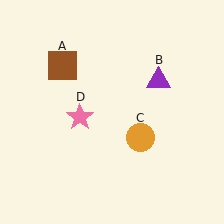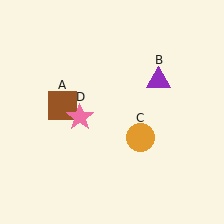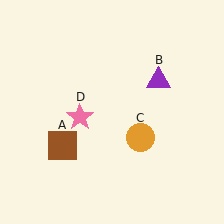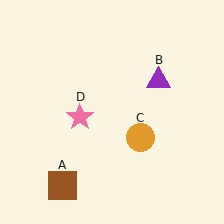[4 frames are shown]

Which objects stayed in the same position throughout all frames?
Purple triangle (object B) and orange circle (object C) and pink star (object D) remained stationary.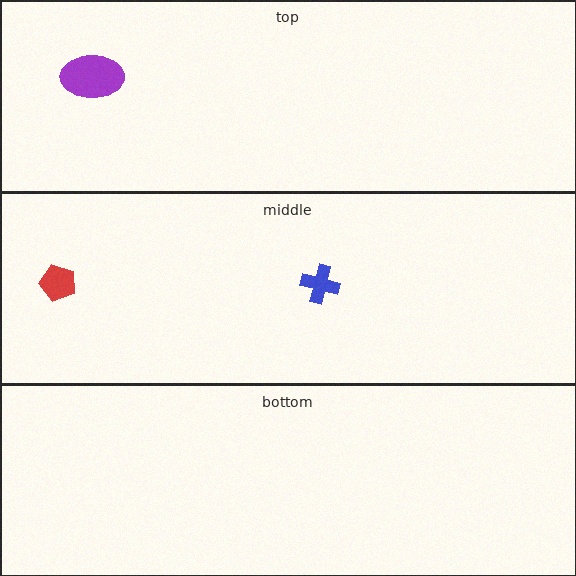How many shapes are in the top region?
1.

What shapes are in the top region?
The purple ellipse.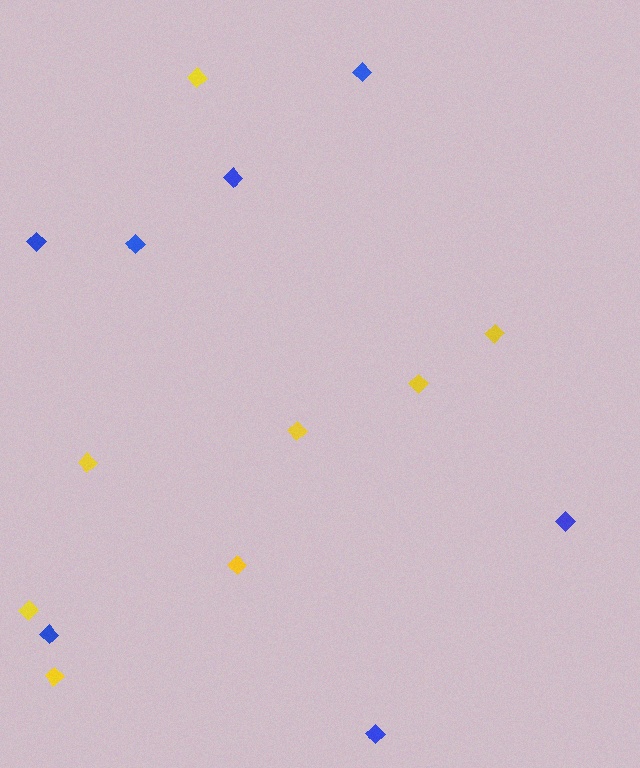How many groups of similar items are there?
There are 2 groups: one group of blue diamonds (7) and one group of yellow diamonds (8).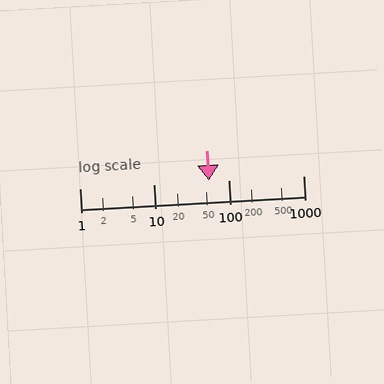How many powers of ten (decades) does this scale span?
The scale spans 3 decades, from 1 to 1000.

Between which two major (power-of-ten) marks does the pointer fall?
The pointer is between 10 and 100.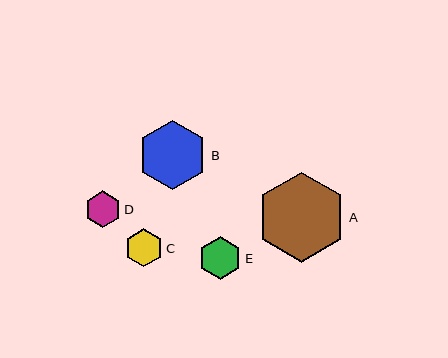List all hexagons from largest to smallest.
From largest to smallest: A, B, E, C, D.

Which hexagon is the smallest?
Hexagon D is the smallest with a size of approximately 37 pixels.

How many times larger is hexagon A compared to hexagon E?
Hexagon A is approximately 2.1 times the size of hexagon E.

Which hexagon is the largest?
Hexagon A is the largest with a size of approximately 90 pixels.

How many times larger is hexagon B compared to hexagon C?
Hexagon B is approximately 1.8 times the size of hexagon C.